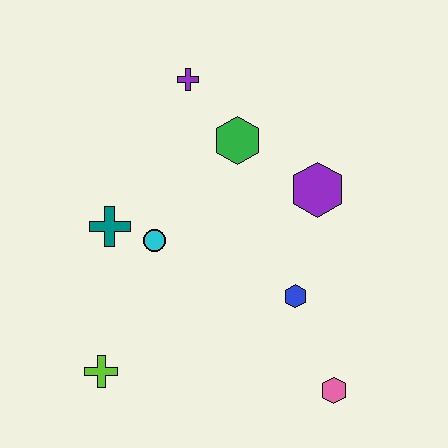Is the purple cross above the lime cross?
Yes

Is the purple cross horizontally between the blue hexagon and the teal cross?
Yes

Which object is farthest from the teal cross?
The pink hexagon is farthest from the teal cross.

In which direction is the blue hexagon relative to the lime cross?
The blue hexagon is to the right of the lime cross.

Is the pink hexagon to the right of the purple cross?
Yes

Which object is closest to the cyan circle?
The teal cross is closest to the cyan circle.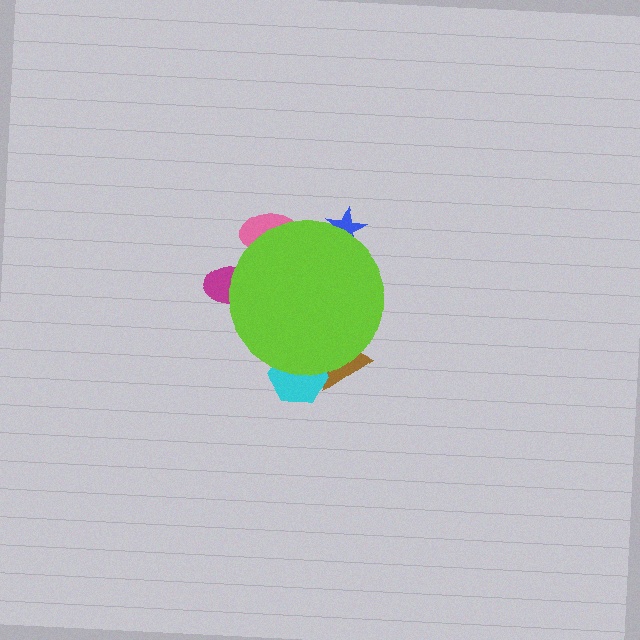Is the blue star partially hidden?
Yes, the blue star is partially hidden behind the lime circle.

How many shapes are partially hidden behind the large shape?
5 shapes are partially hidden.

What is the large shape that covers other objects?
A lime circle.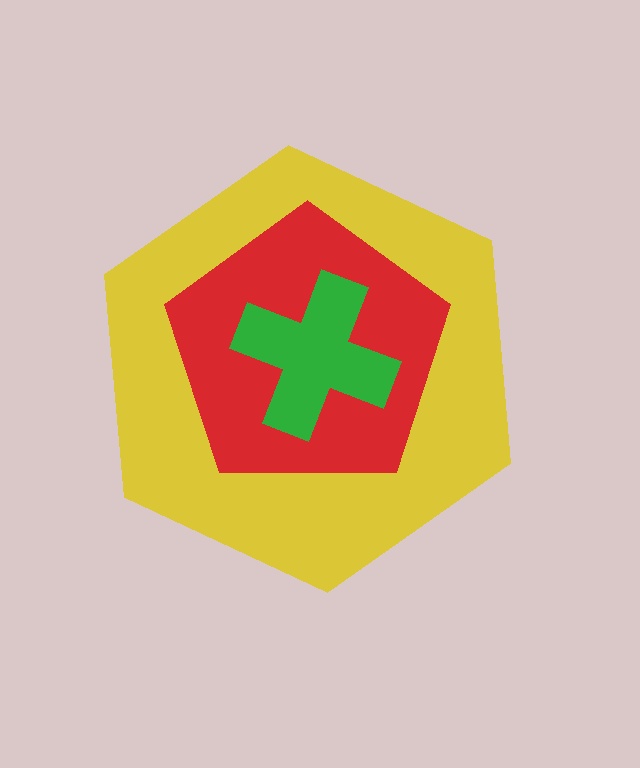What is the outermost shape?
The yellow hexagon.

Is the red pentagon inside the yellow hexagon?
Yes.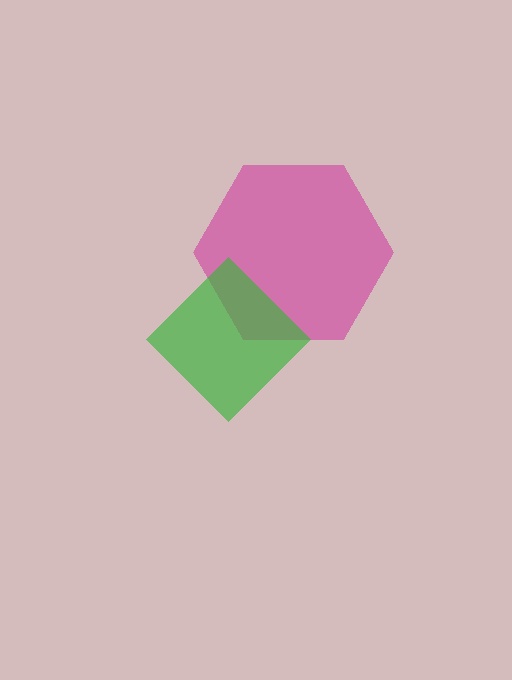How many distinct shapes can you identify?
There are 2 distinct shapes: a magenta hexagon, a green diamond.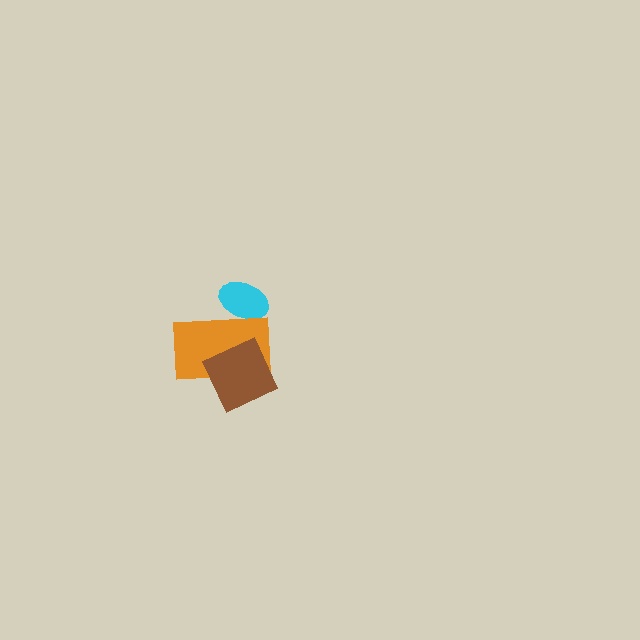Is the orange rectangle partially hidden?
Yes, it is partially covered by another shape.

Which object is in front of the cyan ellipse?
The orange rectangle is in front of the cyan ellipse.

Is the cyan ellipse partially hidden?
Yes, it is partially covered by another shape.